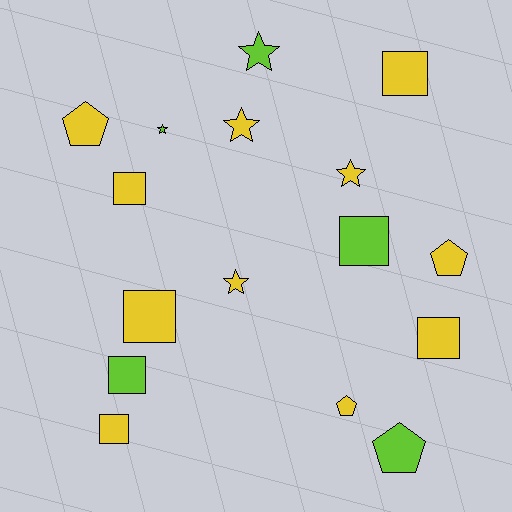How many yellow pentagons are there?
There are 3 yellow pentagons.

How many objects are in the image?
There are 16 objects.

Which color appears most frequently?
Yellow, with 11 objects.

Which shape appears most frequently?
Square, with 7 objects.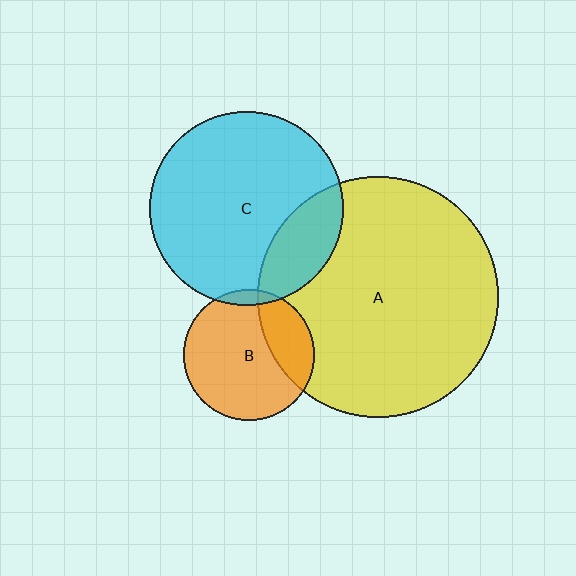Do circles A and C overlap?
Yes.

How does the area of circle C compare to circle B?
Approximately 2.2 times.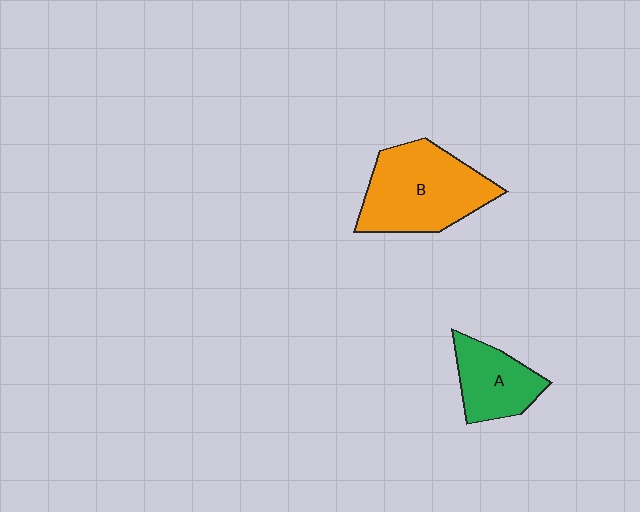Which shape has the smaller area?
Shape A (green).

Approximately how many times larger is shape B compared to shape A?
Approximately 1.7 times.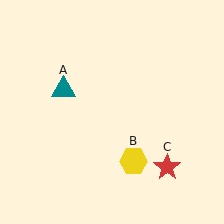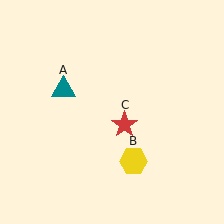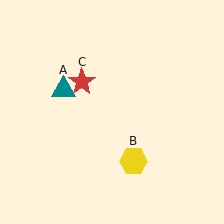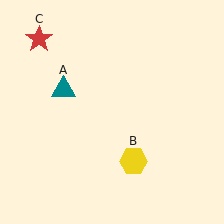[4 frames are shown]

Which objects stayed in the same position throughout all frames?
Teal triangle (object A) and yellow hexagon (object B) remained stationary.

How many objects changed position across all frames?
1 object changed position: red star (object C).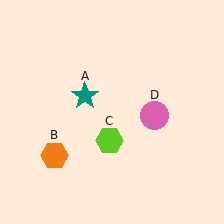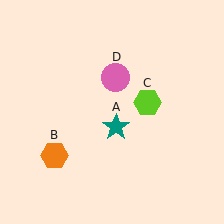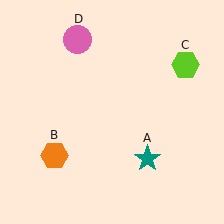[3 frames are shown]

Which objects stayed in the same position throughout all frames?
Orange hexagon (object B) remained stationary.